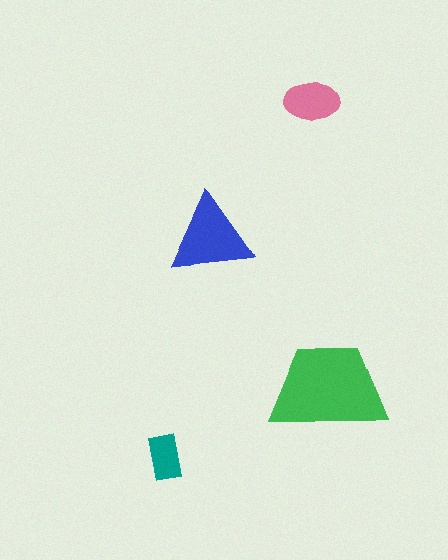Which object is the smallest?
The teal rectangle.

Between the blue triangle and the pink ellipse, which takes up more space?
The blue triangle.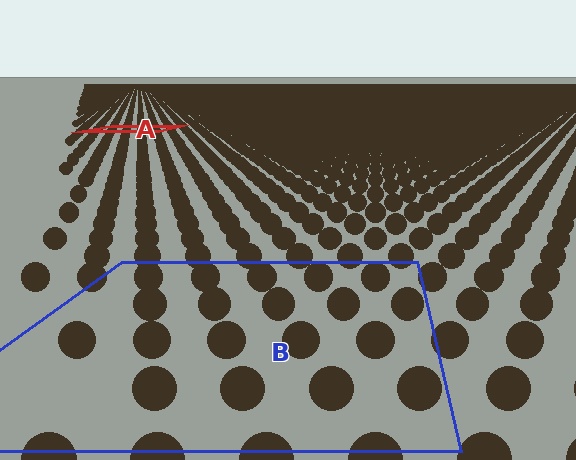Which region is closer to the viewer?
Region B is closer. The texture elements there are larger and more spread out.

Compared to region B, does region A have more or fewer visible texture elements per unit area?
Region A has more texture elements per unit area — they are packed more densely because it is farther away.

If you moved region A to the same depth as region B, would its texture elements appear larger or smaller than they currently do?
They would appear larger. At a closer depth, the same texture elements are projected at a bigger on-screen size.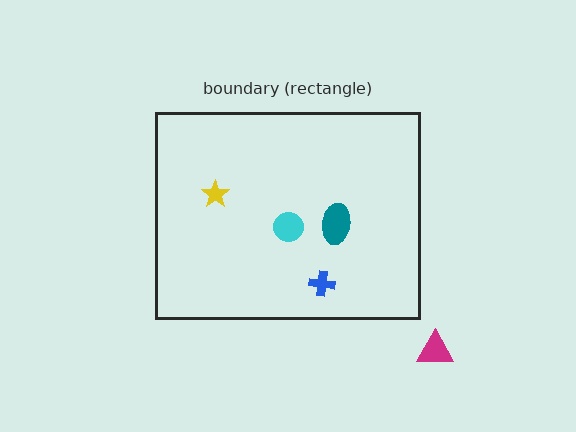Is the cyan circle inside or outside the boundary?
Inside.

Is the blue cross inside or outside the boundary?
Inside.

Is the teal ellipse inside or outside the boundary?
Inside.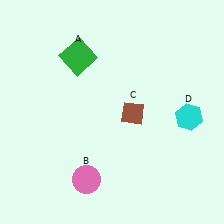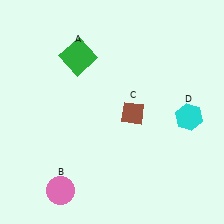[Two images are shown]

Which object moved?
The pink circle (B) moved left.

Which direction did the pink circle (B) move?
The pink circle (B) moved left.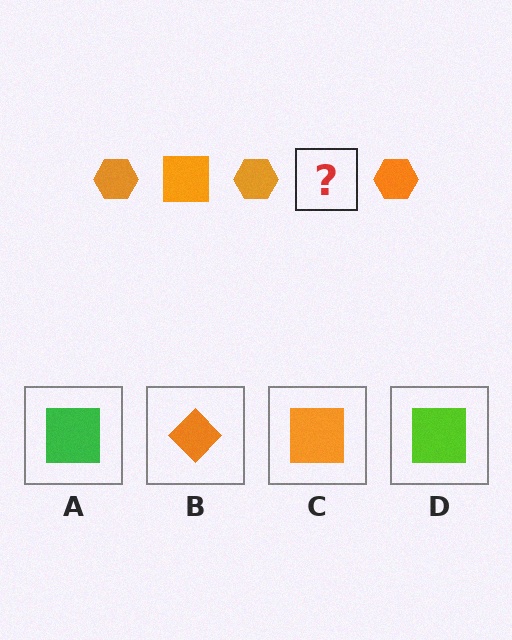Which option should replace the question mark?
Option C.